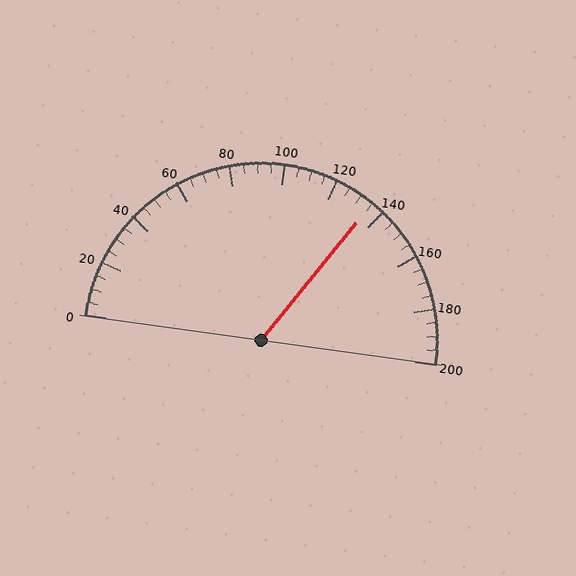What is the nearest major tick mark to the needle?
The nearest major tick mark is 140.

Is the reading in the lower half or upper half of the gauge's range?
The reading is in the upper half of the range (0 to 200).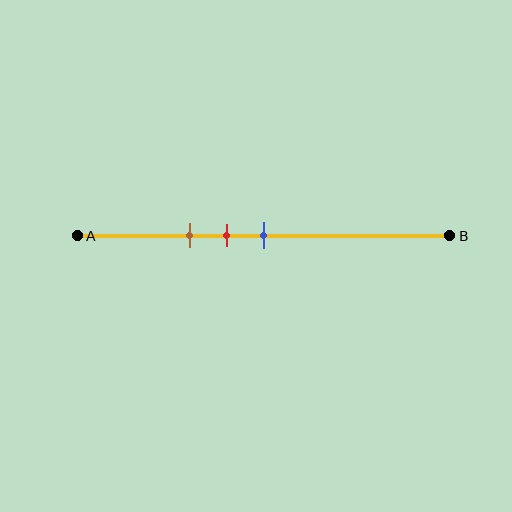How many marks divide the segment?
There are 3 marks dividing the segment.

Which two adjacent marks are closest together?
The red and blue marks are the closest adjacent pair.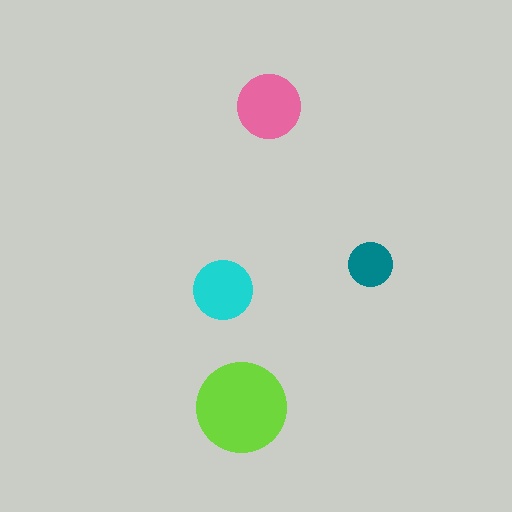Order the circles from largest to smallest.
the lime one, the pink one, the cyan one, the teal one.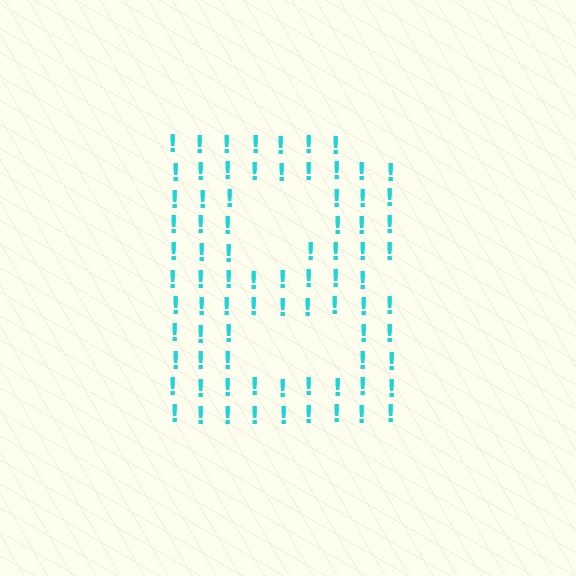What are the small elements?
The small elements are exclamation marks.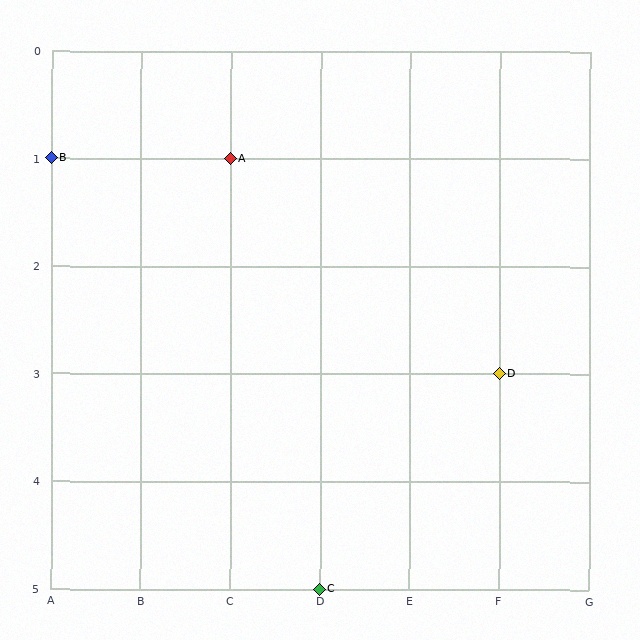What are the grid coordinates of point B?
Point B is at grid coordinates (A, 1).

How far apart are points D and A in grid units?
Points D and A are 3 columns and 2 rows apart (about 3.6 grid units diagonally).